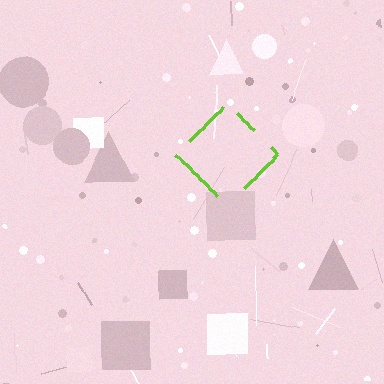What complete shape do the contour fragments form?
The contour fragments form a diamond.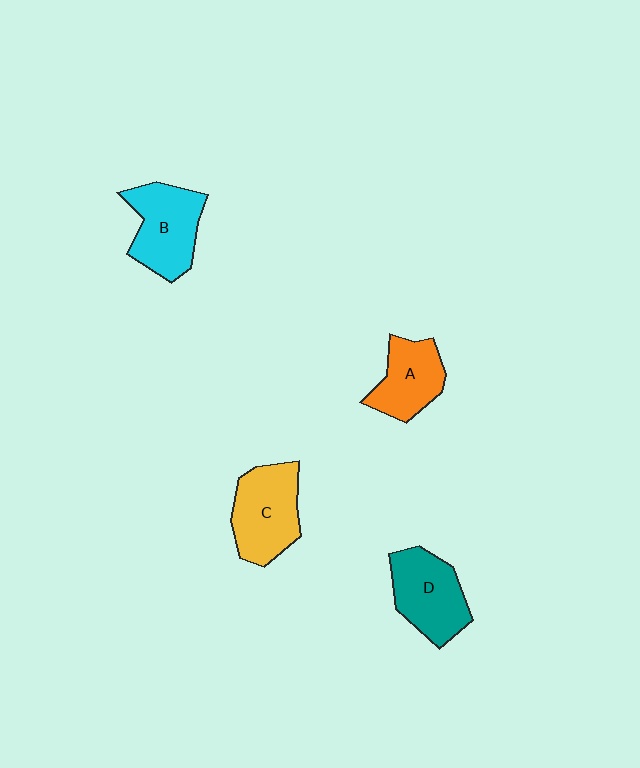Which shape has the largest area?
Shape C (yellow).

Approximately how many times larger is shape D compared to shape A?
Approximately 1.2 times.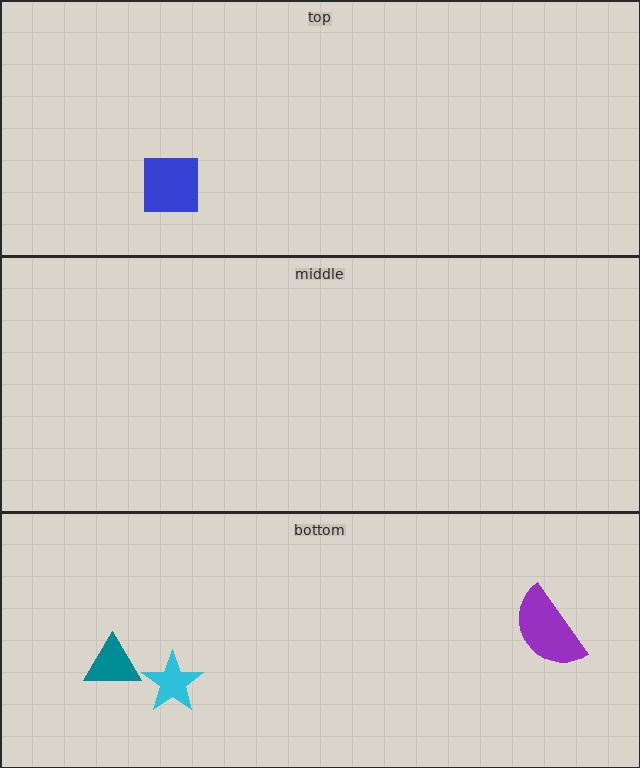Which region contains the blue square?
The top region.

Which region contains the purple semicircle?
The bottom region.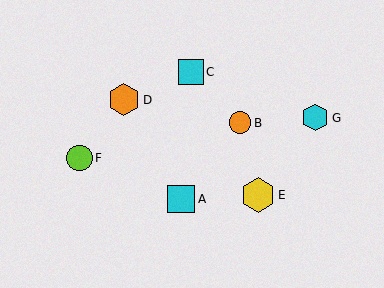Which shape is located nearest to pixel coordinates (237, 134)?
The orange circle (labeled B) at (240, 123) is nearest to that location.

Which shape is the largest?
The yellow hexagon (labeled E) is the largest.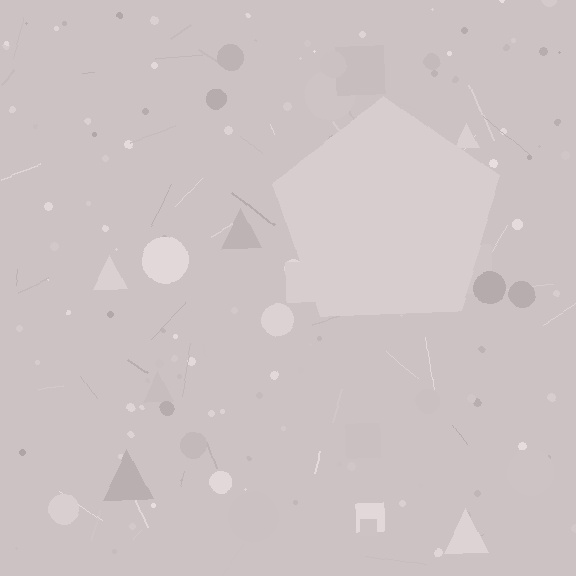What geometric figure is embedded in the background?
A pentagon is embedded in the background.